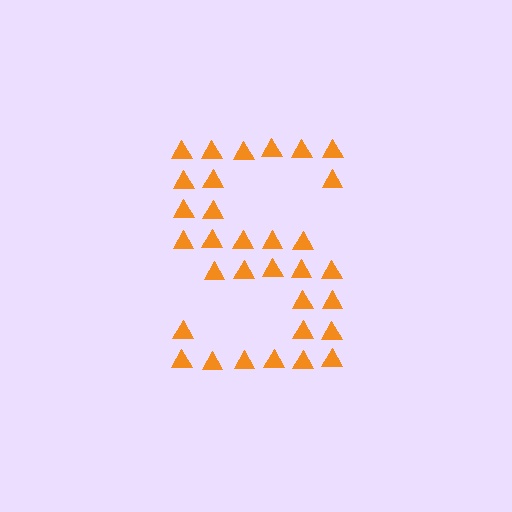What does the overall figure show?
The overall figure shows the letter S.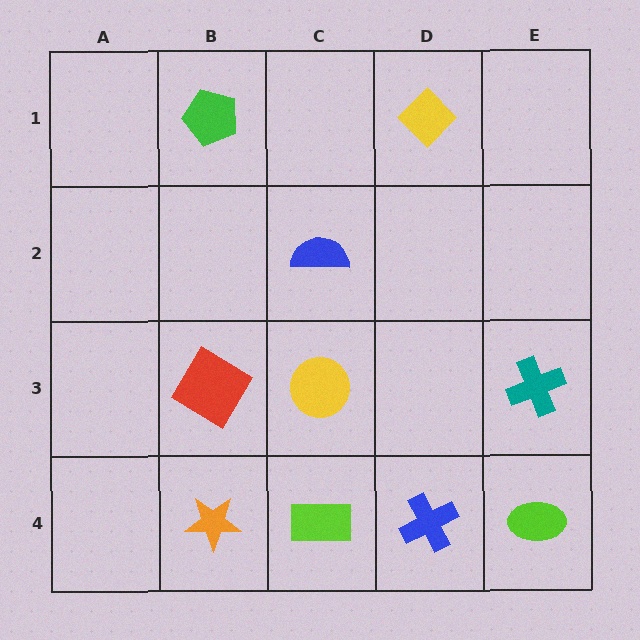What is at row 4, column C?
A lime rectangle.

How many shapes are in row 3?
3 shapes.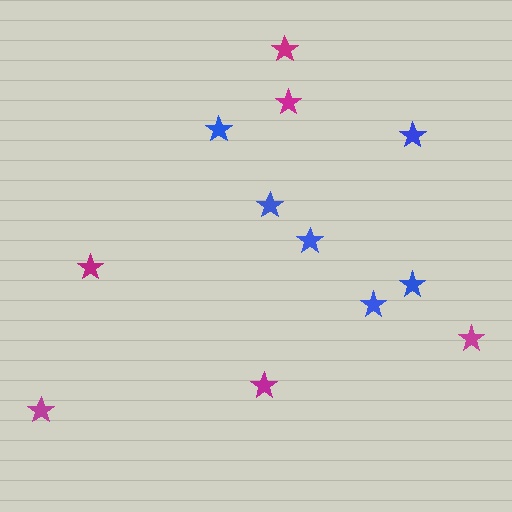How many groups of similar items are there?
There are 2 groups: one group of magenta stars (6) and one group of blue stars (6).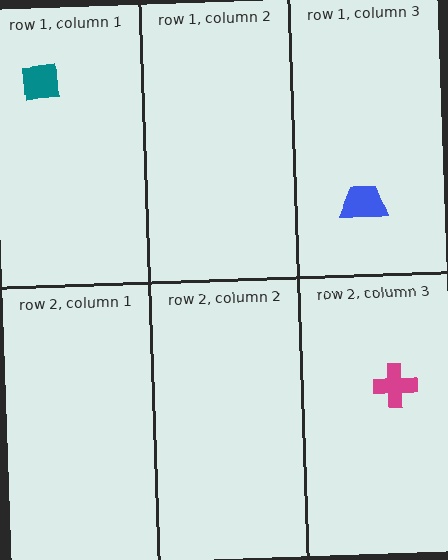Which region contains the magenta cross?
The row 2, column 3 region.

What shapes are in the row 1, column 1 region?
The teal square.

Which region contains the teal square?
The row 1, column 1 region.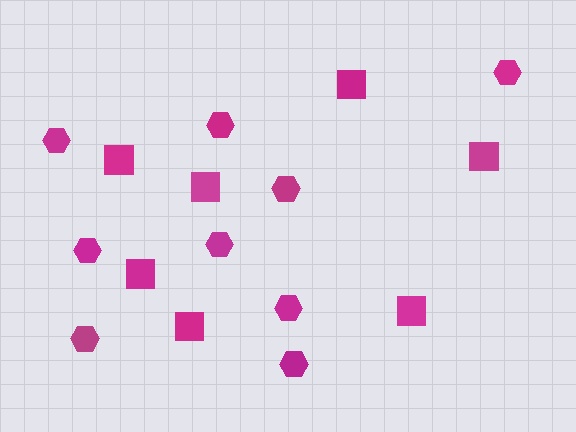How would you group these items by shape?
There are 2 groups: one group of hexagons (9) and one group of squares (7).